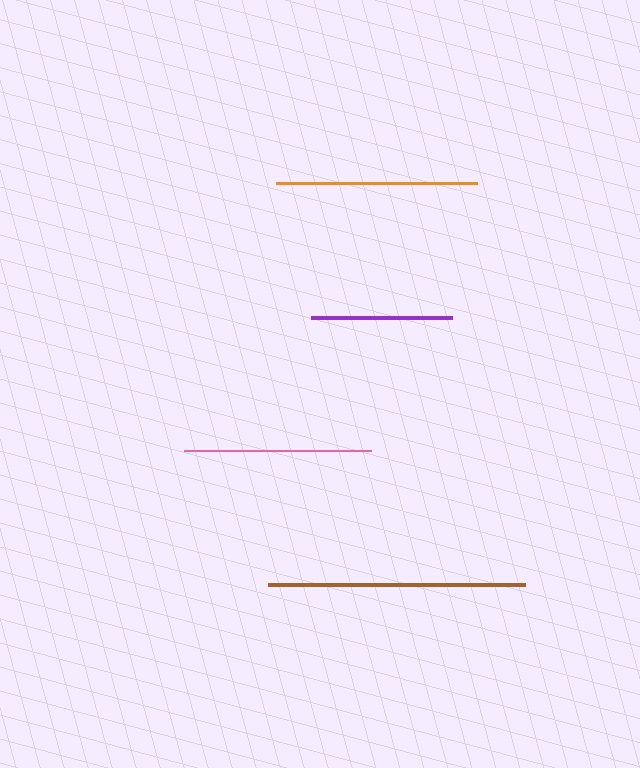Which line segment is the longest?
The brown line is the longest at approximately 257 pixels.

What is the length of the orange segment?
The orange segment is approximately 201 pixels long.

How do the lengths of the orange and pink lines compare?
The orange and pink lines are approximately the same length.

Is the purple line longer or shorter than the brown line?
The brown line is longer than the purple line.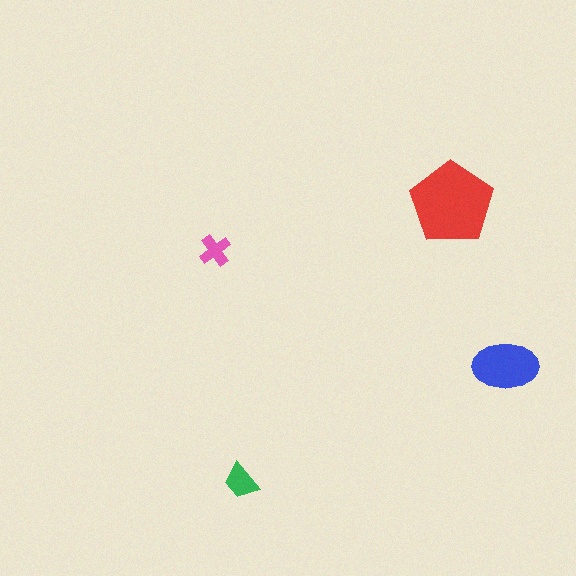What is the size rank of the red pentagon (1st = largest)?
1st.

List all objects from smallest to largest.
The pink cross, the green trapezoid, the blue ellipse, the red pentagon.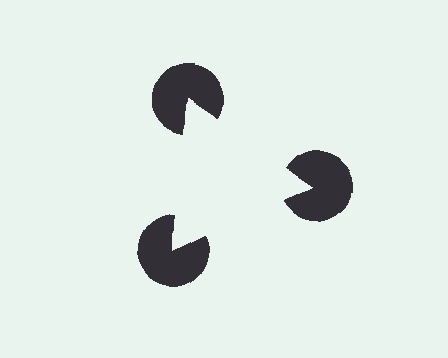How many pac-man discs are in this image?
There are 3 — one at each vertex of the illusory triangle.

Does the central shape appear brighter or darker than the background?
It typically appears slightly brighter than the background, even though no actual brightness change is drawn.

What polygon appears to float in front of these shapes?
An illusory triangle — its edges are inferred from the aligned wedge cuts in the pac-man discs, not physically drawn.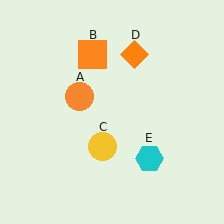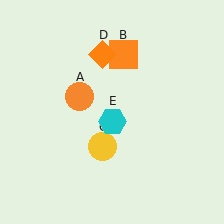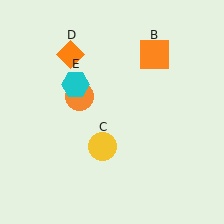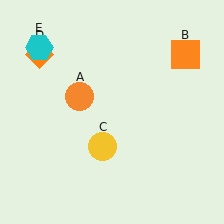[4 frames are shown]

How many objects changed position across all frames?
3 objects changed position: orange square (object B), orange diamond (object D), cyan hexagon (object E).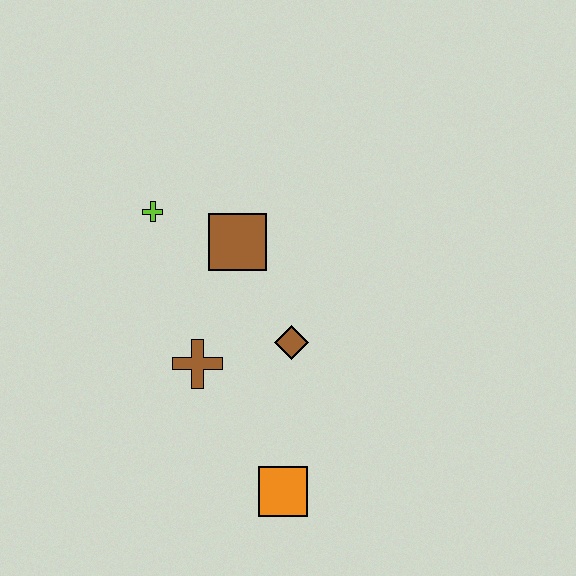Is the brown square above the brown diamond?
Yes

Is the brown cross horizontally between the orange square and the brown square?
No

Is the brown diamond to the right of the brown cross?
Yes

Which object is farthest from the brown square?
The orange square is farthest from the brown square.